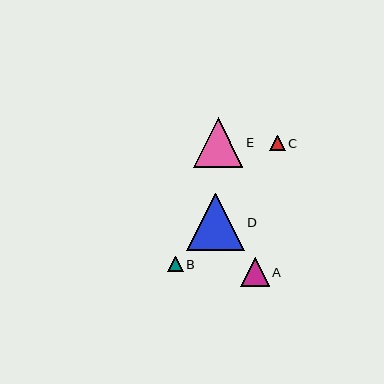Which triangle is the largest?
Triangle D is the largest with a size of approximately 57 pixels.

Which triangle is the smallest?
Triangle B is the smallest with a size of approximately 15 pixels.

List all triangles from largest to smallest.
From largest to smallest: D, E, A, C, B.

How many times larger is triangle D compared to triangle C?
Triangle D is approximately 3.7 times the size of triangle C.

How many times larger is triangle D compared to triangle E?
Triangle D is approximately 1.2 times the size of triangle E.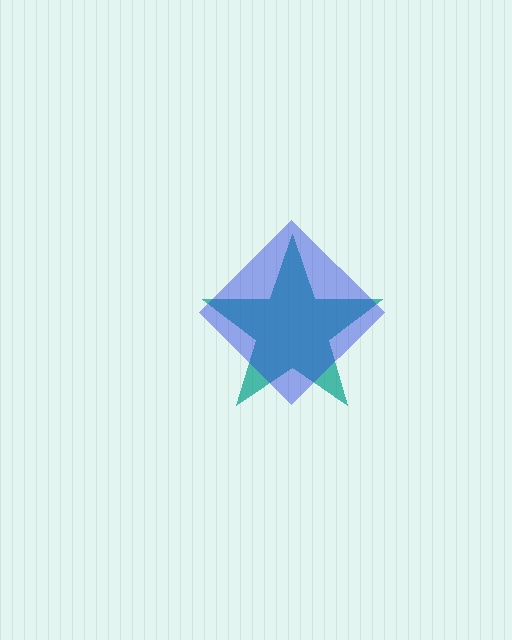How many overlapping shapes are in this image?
There are 2 overlapping shapes in the image.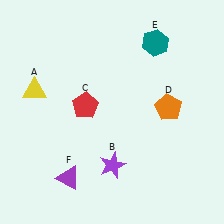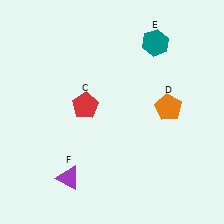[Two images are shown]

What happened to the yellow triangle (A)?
The yellow triangle (A) was removed in Image 2. It was in the top-left area of Image 1.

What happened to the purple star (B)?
The purple star (B) was removed in Image 2. It was in the bottom-right area of Image 1.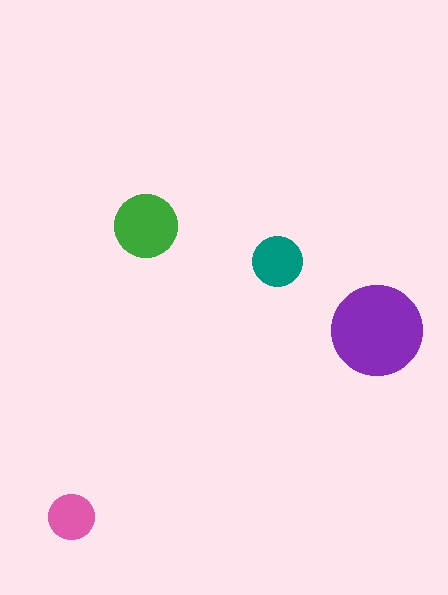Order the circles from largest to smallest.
the purple one, the green one, the teal one, the pink one.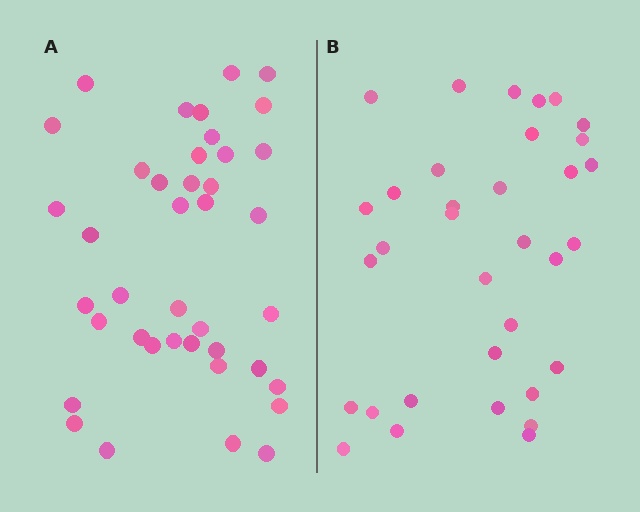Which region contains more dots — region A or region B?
Region A (the left region) has more dots.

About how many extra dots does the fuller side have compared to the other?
Region A has about 6 more dots than region B.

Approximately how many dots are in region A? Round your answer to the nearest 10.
About 40 dots.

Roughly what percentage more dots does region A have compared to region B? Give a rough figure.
About 20% more.